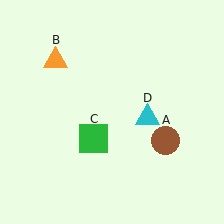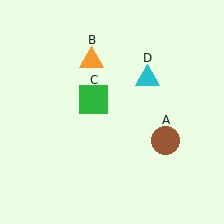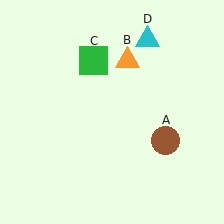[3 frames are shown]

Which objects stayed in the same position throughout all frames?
Brown circle (object A) remained stationary.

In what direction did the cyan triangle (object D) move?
The cyan triangle (object D) moved up.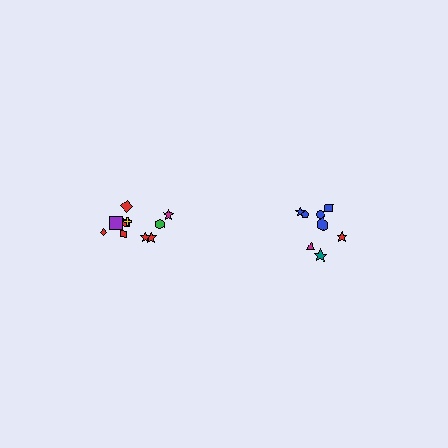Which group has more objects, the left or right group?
The left group.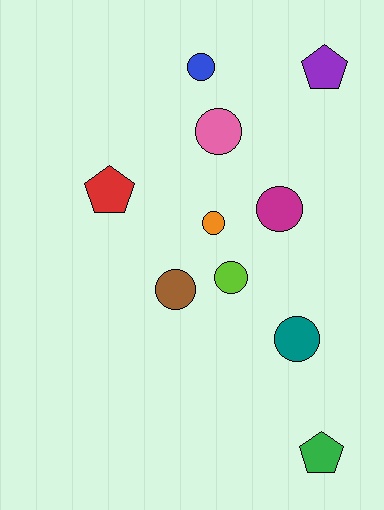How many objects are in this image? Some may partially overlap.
There are 10 objects.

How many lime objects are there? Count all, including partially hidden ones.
There is 1 lime object.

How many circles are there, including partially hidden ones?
There are 7 circles.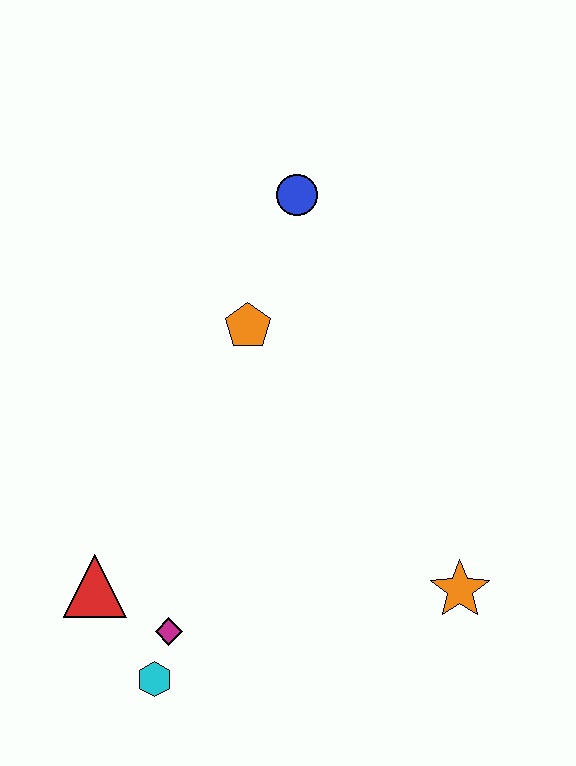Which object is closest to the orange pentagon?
The blue circle is closest to the orange pentagon.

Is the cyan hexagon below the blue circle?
Yes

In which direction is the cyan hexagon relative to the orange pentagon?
The cyan hexagon is below the orange pentagon.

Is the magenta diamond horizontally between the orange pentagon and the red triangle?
Yes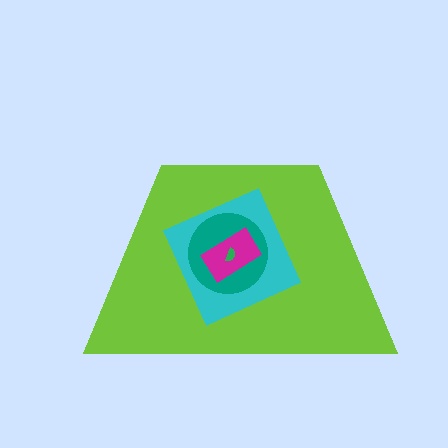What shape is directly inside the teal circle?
The magenta rectangle.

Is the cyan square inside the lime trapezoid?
Yes.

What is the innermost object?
The green semicircle.